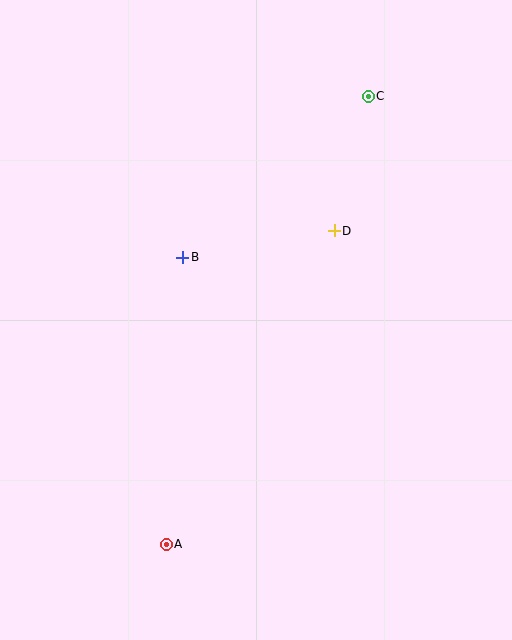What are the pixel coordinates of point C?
Point C is at (368, 96).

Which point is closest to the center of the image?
Point B at (183, 257) is closest to the center.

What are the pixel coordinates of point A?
Point A is at (166, 544).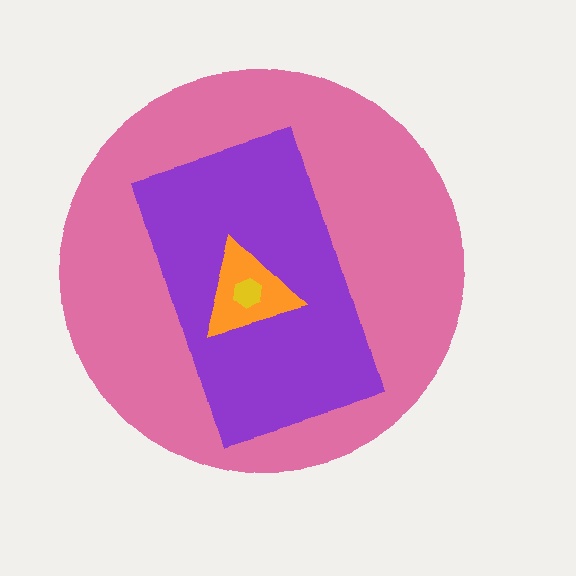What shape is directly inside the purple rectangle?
The orange triangle.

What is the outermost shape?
The pink circle.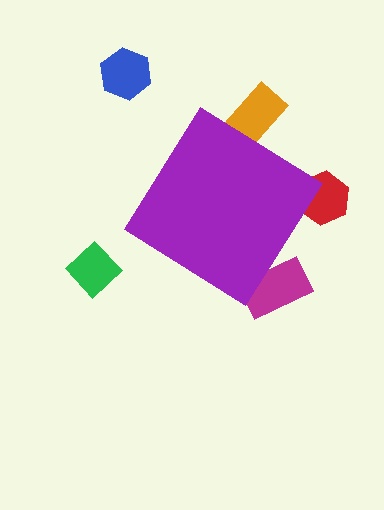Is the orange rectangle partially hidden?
Yes, the orange rectangle is partially hidden behind the purple diamond.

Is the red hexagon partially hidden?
Yes, the red hexagon is partially hidden behind the purple diamond.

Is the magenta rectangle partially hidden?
Yes, the magenta rectangle is partially hidden behind the purple diamond.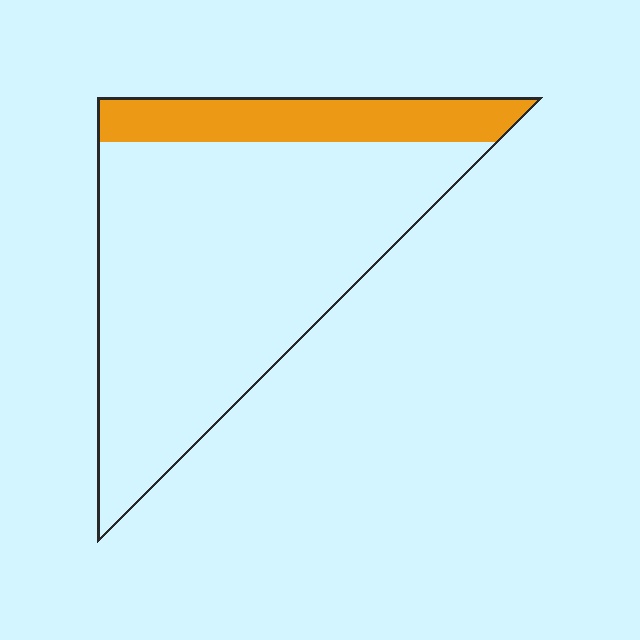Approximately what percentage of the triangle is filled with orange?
Approximately 20%.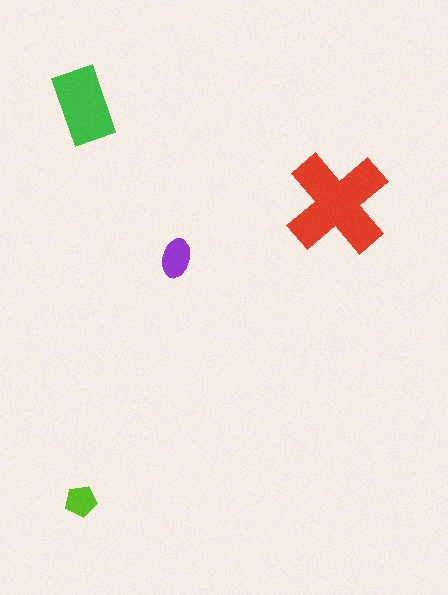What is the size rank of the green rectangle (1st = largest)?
2nd.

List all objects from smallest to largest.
The lime pentagon, the purple ellipse, the green rectangle, the red cross.